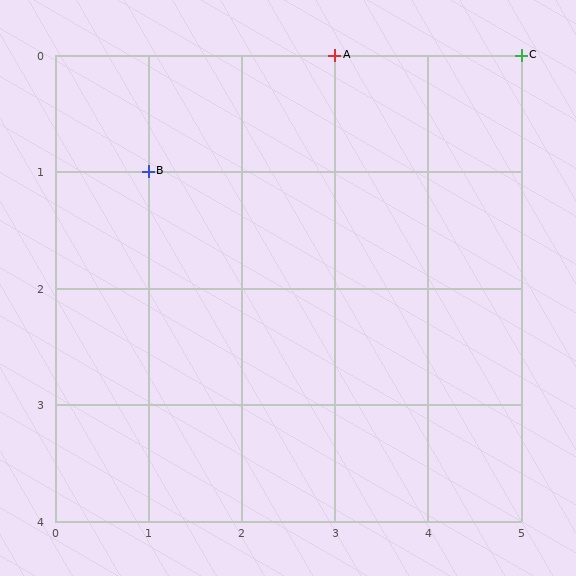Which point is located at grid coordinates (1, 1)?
Point B is at (1, 1).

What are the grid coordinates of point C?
Point C is at grid coordinates (5, 0).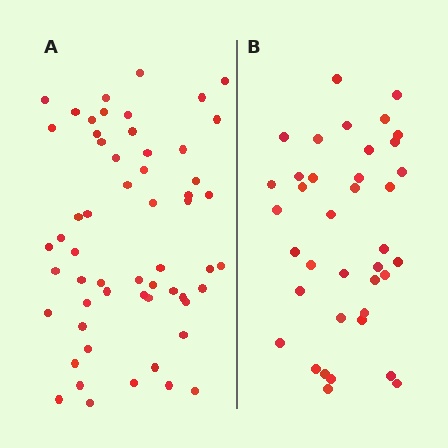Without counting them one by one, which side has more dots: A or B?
Region A (the left region) has more dots.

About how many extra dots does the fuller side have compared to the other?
Region A has approximately 20 more dots than region B.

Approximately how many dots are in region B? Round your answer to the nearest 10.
About 40 dots. (The exact count is 38, which rounds to 40.)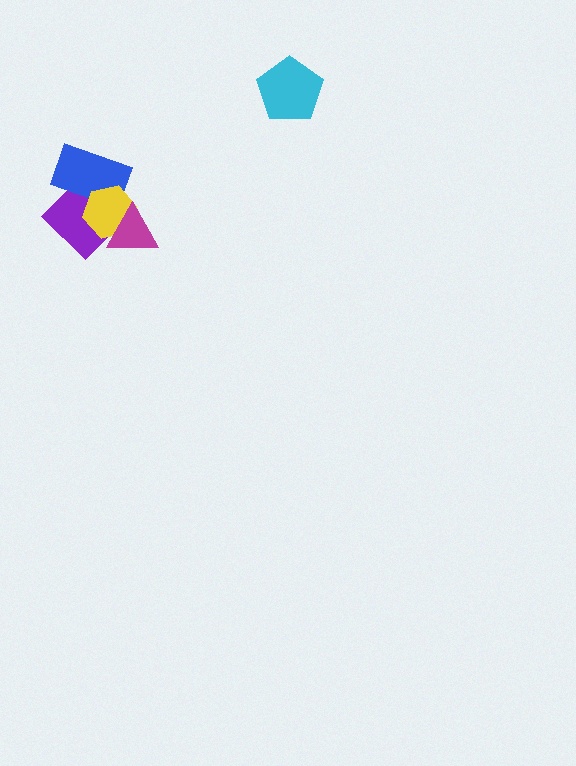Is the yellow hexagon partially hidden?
Yes, it is partially covered by another shape.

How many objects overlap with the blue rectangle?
2 objects overlap with the blue rectangle.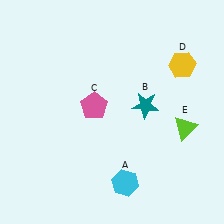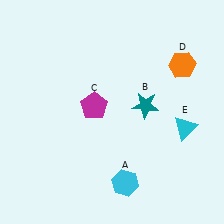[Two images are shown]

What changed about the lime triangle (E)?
In Image 1, E is lime. In Image 2, it changed to cyan.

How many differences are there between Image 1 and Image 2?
There are 3 differences between the two images.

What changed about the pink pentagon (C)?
In Image 1, C is pink. In Image 2, it changed to magenta.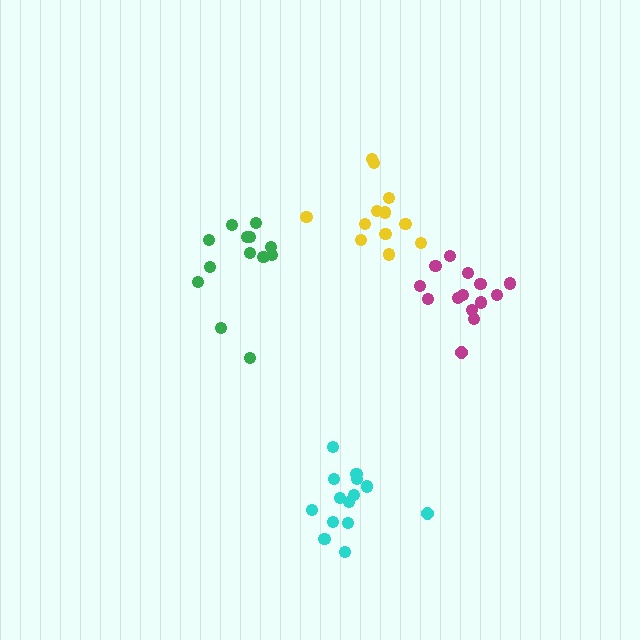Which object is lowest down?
The cyan cluster is bottommost.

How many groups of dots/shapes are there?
There are 4 groups.